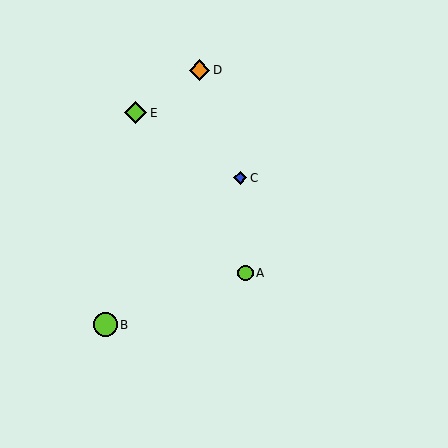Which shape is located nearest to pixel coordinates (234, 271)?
The lime circle (labeled A) at (245, 273) is nearest to that location.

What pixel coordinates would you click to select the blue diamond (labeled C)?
Click at (240, 178) to select the blue diamond C.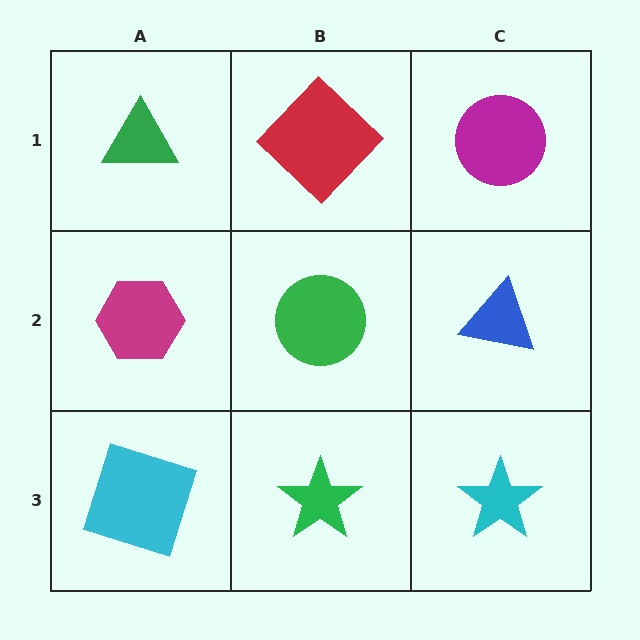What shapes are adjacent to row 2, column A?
A green triangle (row 1, column A), a cyan square (row 3, column A), a green circle (row 2, column B).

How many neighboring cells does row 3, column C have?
2.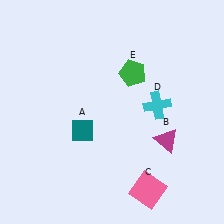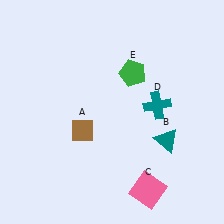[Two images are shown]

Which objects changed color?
A changed from teal to brown. B changed from magenta to teal. D changed from cyan to teal.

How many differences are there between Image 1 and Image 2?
There are 3 differences between the two images.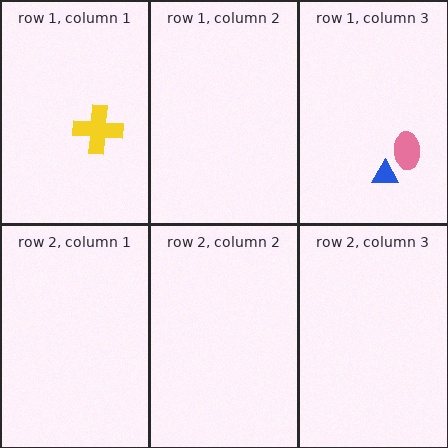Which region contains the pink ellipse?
The row 1, column 3 region.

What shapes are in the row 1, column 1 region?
The yellow cross.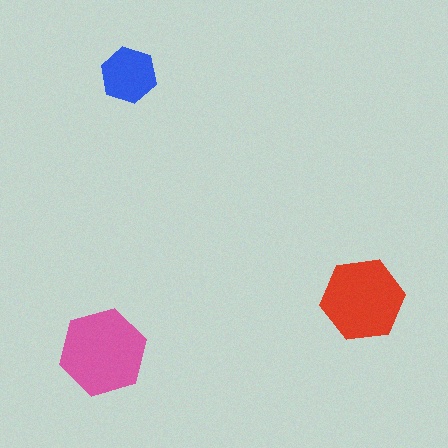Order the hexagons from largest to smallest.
the pink one, the red one, the blue one.